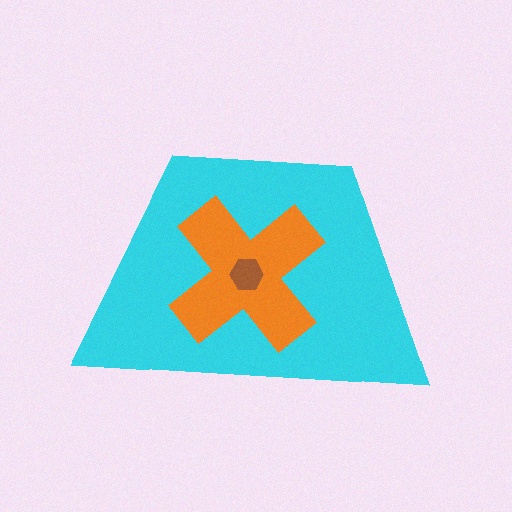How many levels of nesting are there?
3.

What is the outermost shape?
The cyan trapezoid.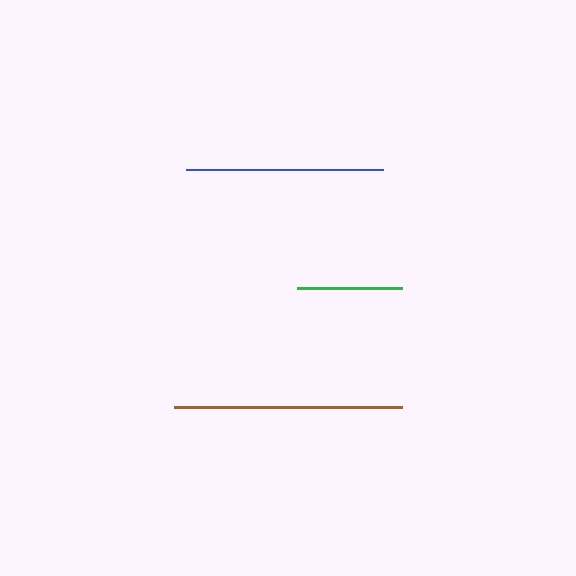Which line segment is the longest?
The brown line is the longest at approximately 228 pixels.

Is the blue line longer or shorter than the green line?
The blue line is longer than the green line.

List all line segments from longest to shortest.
From longest to shortest: brown, blue, green.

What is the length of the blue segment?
The blue segment is approximately 198 pixels long.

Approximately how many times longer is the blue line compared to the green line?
The blue line is approximately 1.9 times the length of the green line.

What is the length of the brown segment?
The brown segment is approximately 228 pixels long.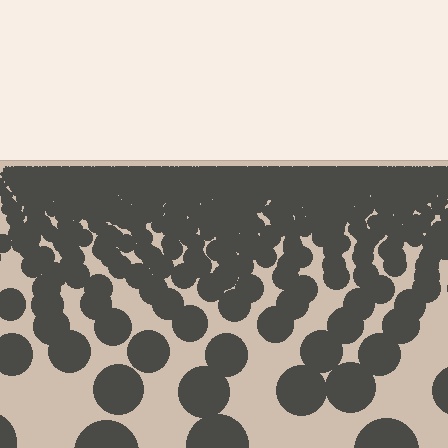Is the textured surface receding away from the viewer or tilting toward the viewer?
The surface is receding away from the viewer. Texture elements get smaller and denser toward the top.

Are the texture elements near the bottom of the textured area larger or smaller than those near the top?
Larger. Near the bottom, elements are closer to the viewer and appear at a bigger on-screen size.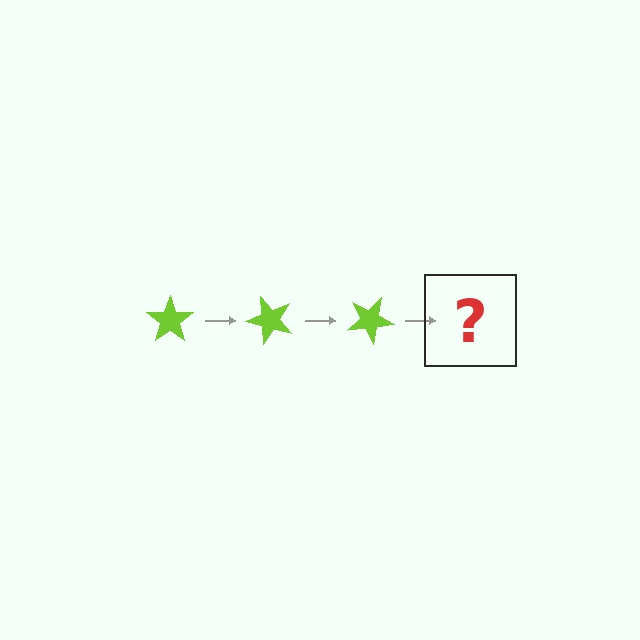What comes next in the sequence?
The next element should be a lime star rotated 150 degrees.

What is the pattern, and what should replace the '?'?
The pattern is that the star rotates 50 degrees each step. The '?' should be a lime star rotated 150 degrees.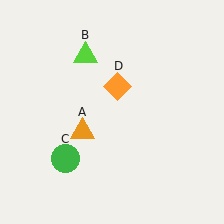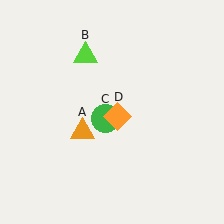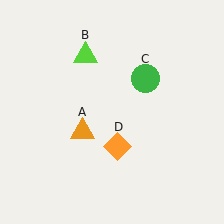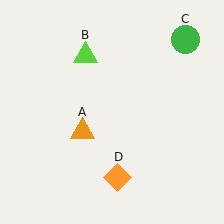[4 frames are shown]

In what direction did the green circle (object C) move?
The green circle (object C) moved up and to the right.